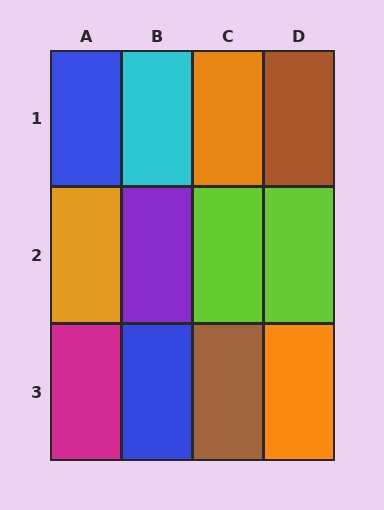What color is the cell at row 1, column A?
Blue.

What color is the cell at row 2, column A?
Orange.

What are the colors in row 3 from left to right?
Magenta, blue, brown, orange.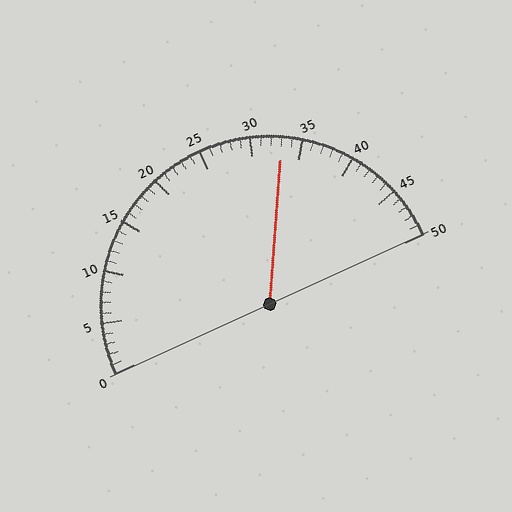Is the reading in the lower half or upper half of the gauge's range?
The reading is in the upper half of the range (0 to 50).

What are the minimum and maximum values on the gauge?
The gauge ranges from 0 to 50.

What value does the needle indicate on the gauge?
The needle indicates approximately 33.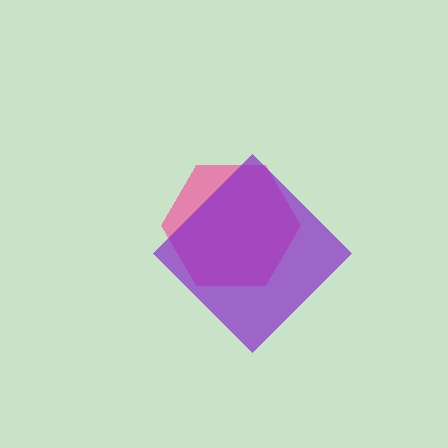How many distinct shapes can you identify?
There are 2 distinct shapes: a pink hexagon, a purple diamond.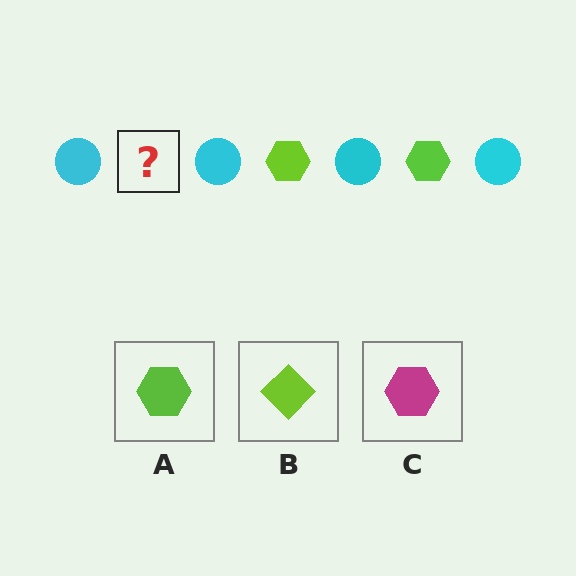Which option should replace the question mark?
Option A.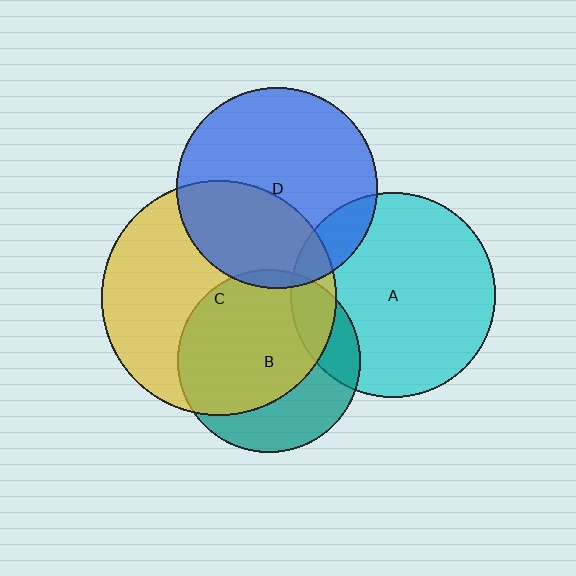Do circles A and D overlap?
Yes.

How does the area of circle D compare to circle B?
Approximately 1.2 times.